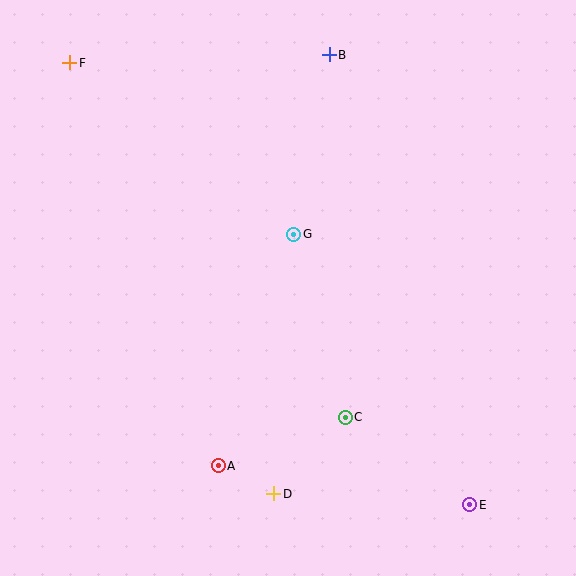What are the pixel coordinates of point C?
Point C is at (345, 417).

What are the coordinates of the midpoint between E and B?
The midpoint between E and B is at (400, 280).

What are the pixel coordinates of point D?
Point D is at (274, 494).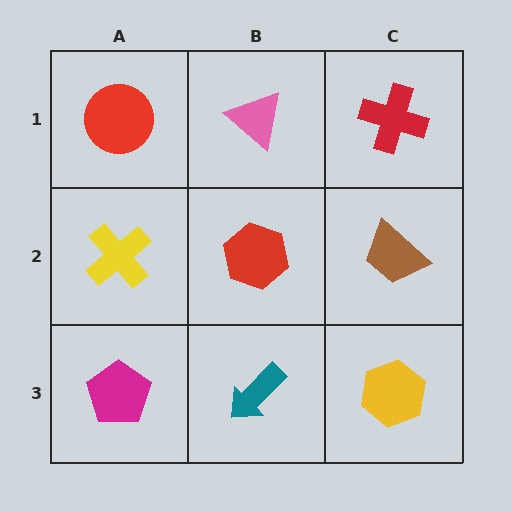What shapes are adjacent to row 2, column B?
A pink triangle (row 1, column B), a teal arrow (row 3, column B), a yellow cross (row 2, column A), a brown trapezoid (row 2, column C).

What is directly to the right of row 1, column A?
A pink triangle.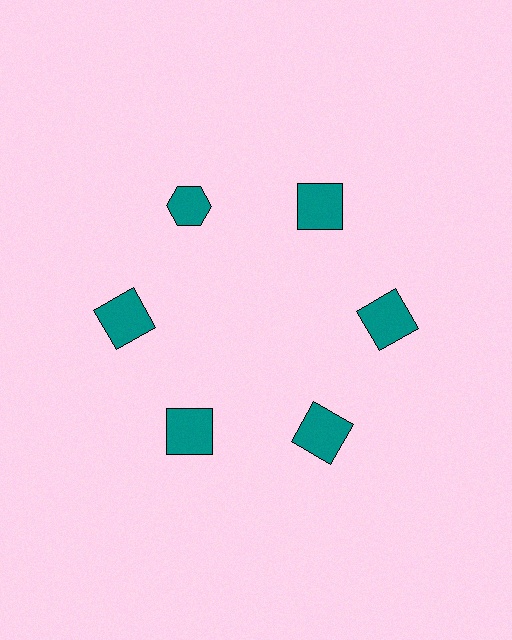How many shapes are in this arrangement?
There are 6 shapes arranged in a ring pattern.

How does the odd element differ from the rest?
It has a different shape: hexagon instead of square.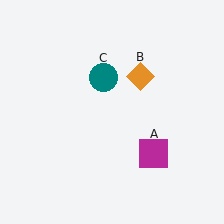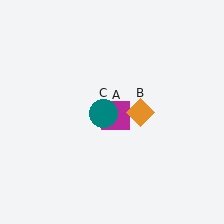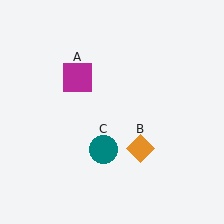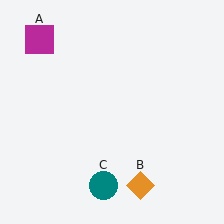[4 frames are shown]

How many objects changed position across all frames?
3 objects changed position: magenta square (object A), orange diamond (object B), teal circle (object C).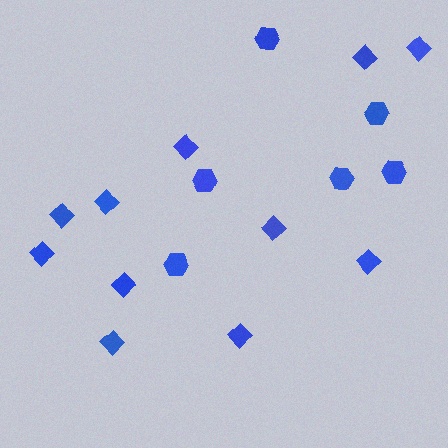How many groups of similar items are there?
There are 2 groups: one group of hexagons (6) and one group of diamonds (11).